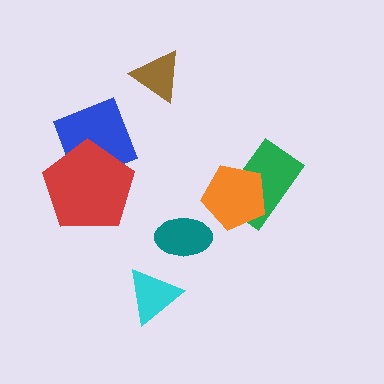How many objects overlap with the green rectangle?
1 object overlaps with the green rectangle.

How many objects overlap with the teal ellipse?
0 objects overlap with the teal ellipse.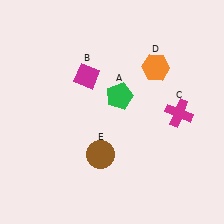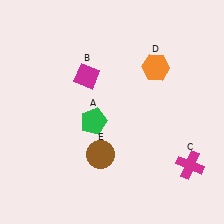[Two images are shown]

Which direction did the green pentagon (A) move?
The green pentagon (A) moved left.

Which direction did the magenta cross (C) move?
The magenta cross (C) moved down.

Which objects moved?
The objects that moved are: the green pentagon (A), the magenta cross (C).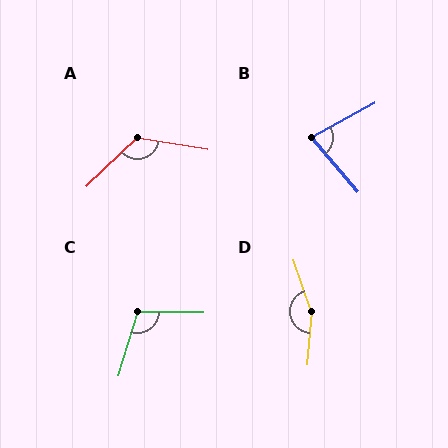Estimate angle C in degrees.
Approximately 106 degrees.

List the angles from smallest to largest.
B (78°), C (106°), A (127°), D (156°).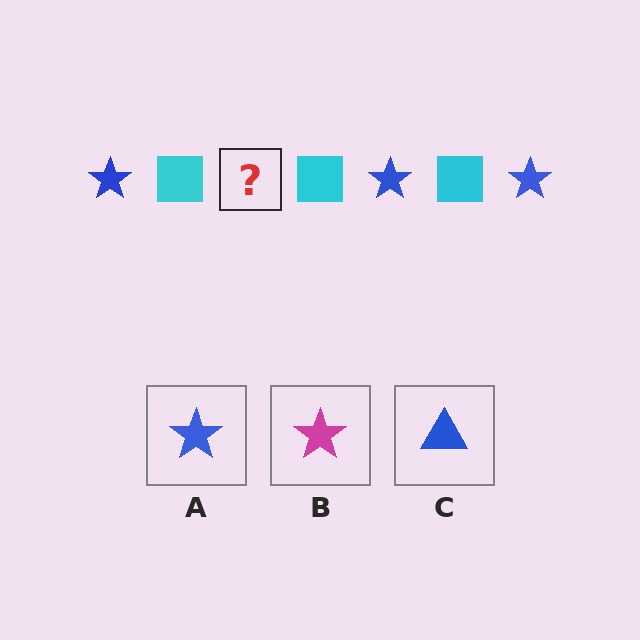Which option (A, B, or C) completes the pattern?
A.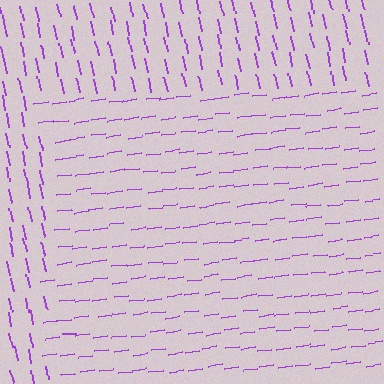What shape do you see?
I see a rectangle.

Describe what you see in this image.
The image is filled with small purple line segments. A rectangle region in the image has lines oriented differently from the surrounding lines, creating a visible texture boundary.